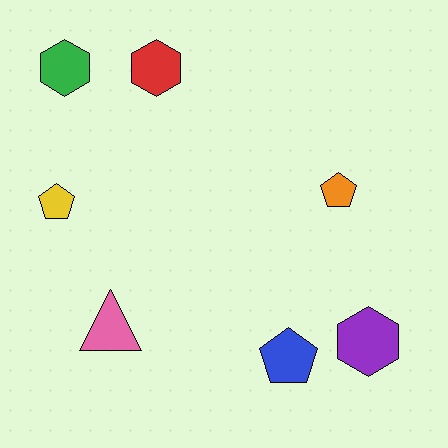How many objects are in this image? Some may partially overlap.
There are 7 objects.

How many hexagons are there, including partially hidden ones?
There are 3 hexagons.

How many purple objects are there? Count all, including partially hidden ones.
There is 1 purple object.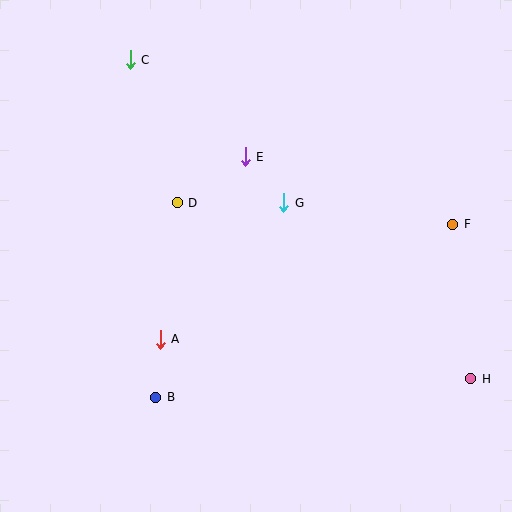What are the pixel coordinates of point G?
Point G is at (284, 203).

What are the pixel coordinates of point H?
Point H is at (471, 379).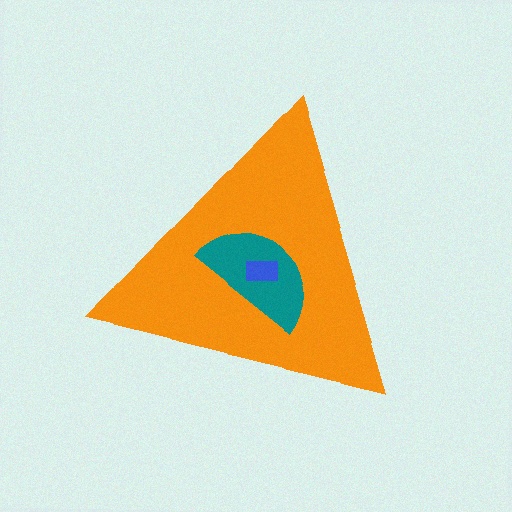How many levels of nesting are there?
3.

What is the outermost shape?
The orange triangle.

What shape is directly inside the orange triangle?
The teal semicircle.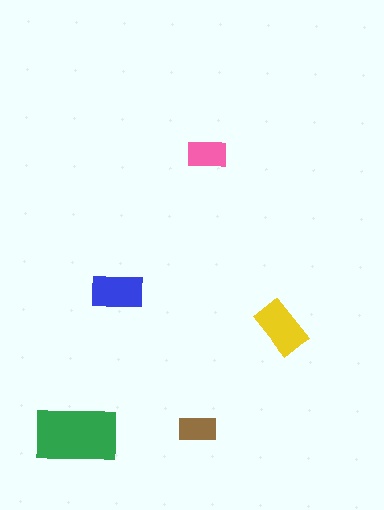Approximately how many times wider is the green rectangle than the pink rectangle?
About 2 times wider.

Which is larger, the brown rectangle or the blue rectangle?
The blue one.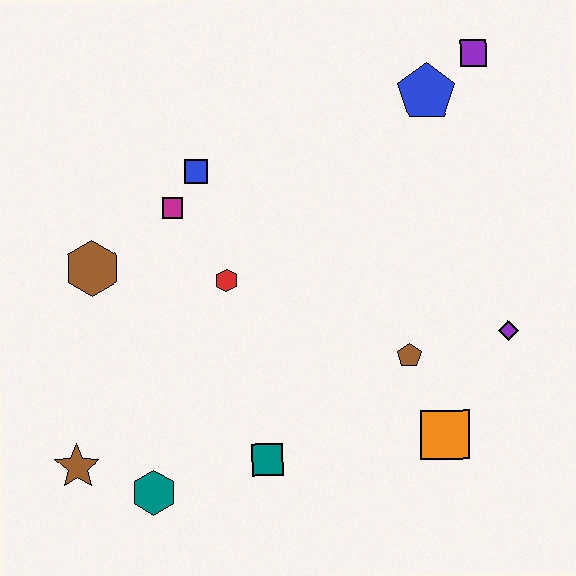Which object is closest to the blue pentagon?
The purple square is closest to the blue pentagon.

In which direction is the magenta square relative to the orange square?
The magenta square is to the left of the orange square.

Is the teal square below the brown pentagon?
Yes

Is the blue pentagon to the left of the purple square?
Yes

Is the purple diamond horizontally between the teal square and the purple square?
No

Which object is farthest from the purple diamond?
The brown star is farthest from the purple diamond.